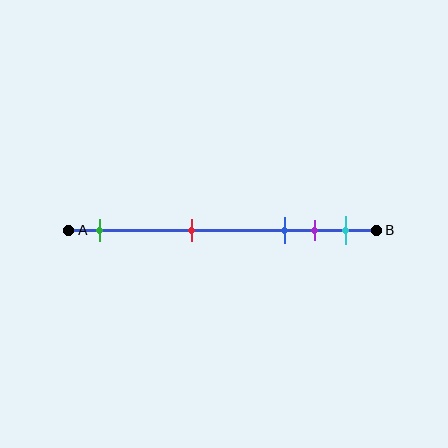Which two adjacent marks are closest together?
The purple and cyan marks are the closest adjacent pair.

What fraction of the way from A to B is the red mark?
The red mark is approximately 40% (0.4) of the way from A to B.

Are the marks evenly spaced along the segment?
No, the marks are not evenly spaced.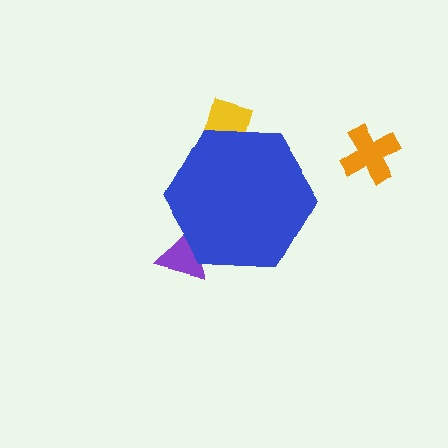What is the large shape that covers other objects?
A blue hexagon.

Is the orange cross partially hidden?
No, the orange cross is fully visible.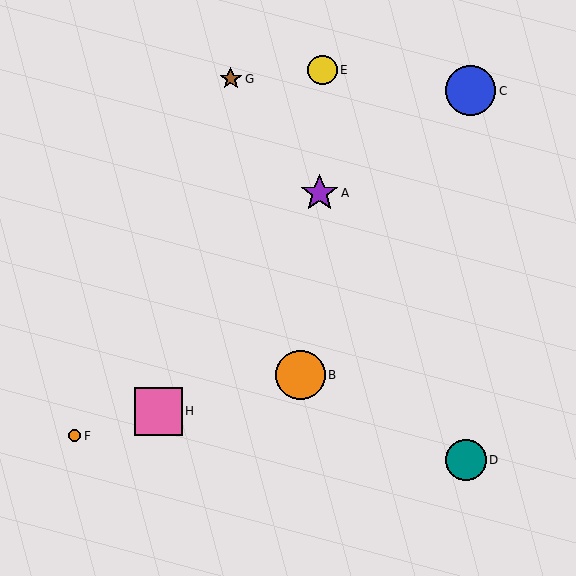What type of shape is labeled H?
Shape H is a pink square.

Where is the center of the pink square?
The center of the pink square is at (158, 411).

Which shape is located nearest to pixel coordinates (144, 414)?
The pink square (labeled H) at (158, 411) is nearest to that location.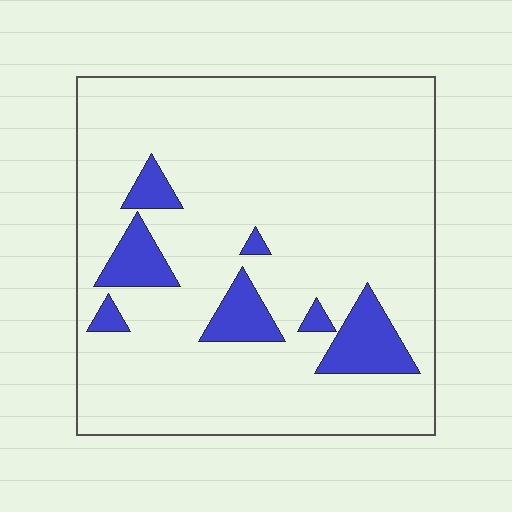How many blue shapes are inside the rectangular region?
7.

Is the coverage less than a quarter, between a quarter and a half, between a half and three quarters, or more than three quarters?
Less than a quarter.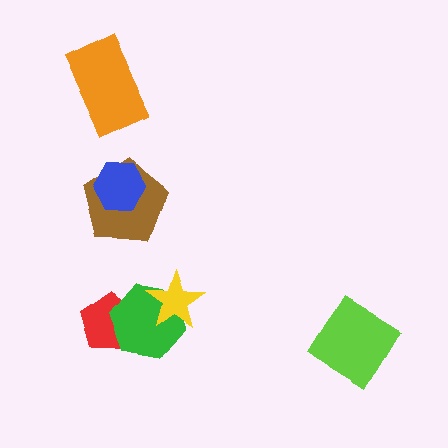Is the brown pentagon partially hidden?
Yes, it is partially covered by another shape.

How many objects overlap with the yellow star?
1 object overlaps with the yellow star.